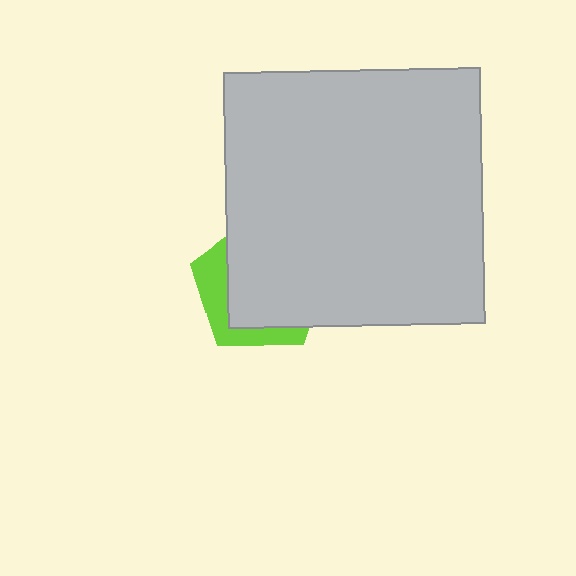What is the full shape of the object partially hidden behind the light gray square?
The partially hidden object is a lime pentagon.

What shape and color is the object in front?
The object in front is a light gray square.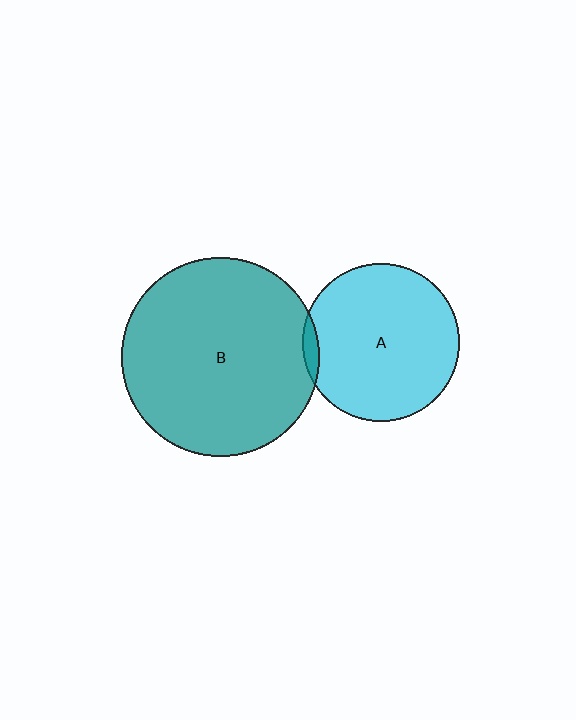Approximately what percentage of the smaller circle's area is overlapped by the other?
Approximately 5%.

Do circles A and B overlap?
Yes.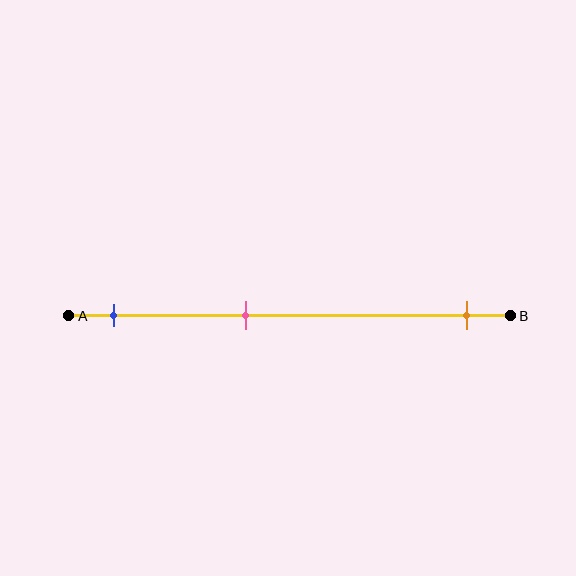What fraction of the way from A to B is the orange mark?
The orange mark is approximately 90% (0.9) of the way from A to B.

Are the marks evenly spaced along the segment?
No, the marks are not evenly spaced.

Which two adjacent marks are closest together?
The blue and pink marks are the closest adjacent pair.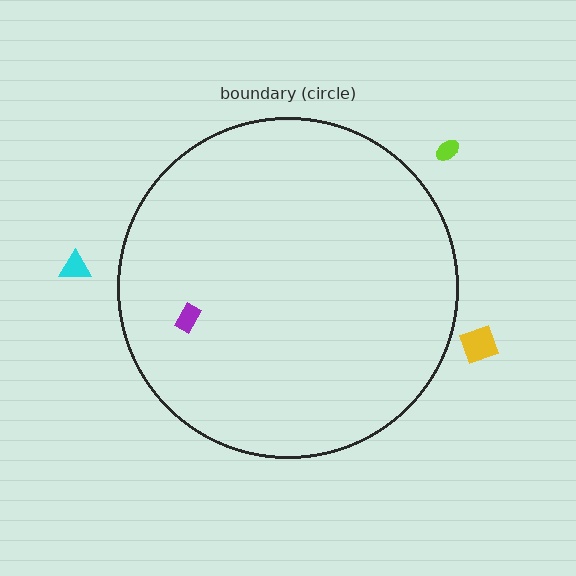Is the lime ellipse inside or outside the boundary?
Outside.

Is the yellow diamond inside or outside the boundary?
Outside.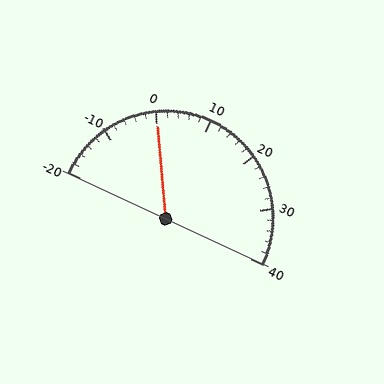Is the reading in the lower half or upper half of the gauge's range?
The reading is in the lower half of the range (-20 to 40).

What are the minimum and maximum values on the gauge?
The gauge ranges from -20 to 40.